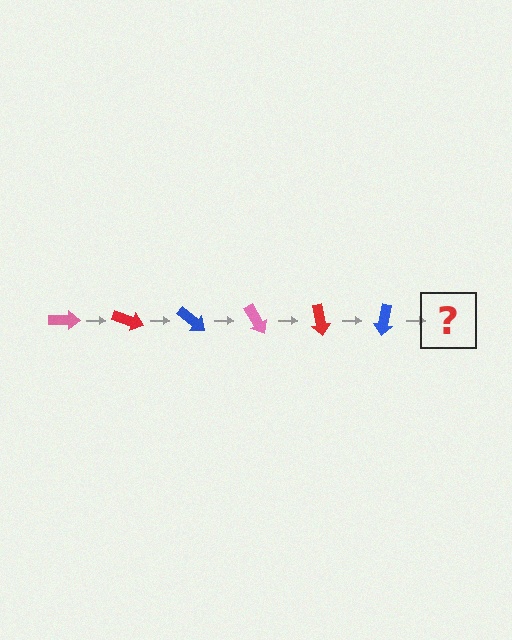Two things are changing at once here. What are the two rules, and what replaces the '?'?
The two rules are that it rotates 20 degrees each step and the color cycles through pink, red, and blue. The '?' should be a pink arrow, rotated 120 degrees from the start.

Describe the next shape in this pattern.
It should be a pink arrow, rotated 120 degrees from the start.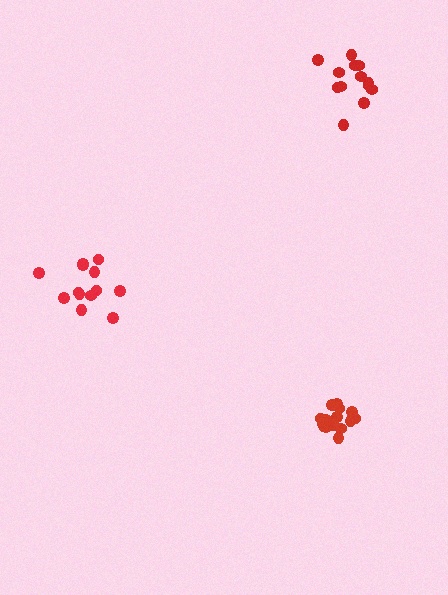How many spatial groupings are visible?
There are 3 spatial groupings.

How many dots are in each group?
Group 1: 13 dots, Group 2: 13 dots, Group 3: 15 dots (41 total).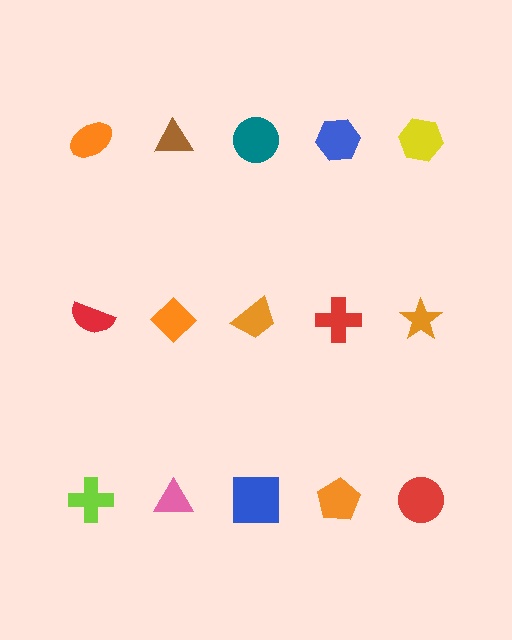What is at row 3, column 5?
A red circle.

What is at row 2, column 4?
A red cross.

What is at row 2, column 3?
An orange trapezoid.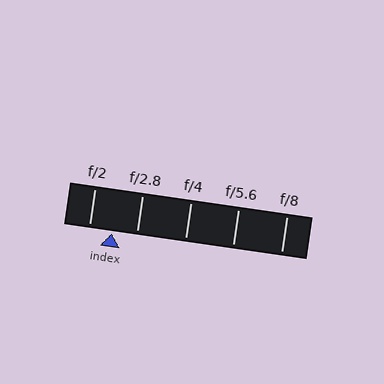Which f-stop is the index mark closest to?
The index mark is closest to f/2.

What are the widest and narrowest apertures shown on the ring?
The widest aperture shown is f/2 and the narrowest is f/8.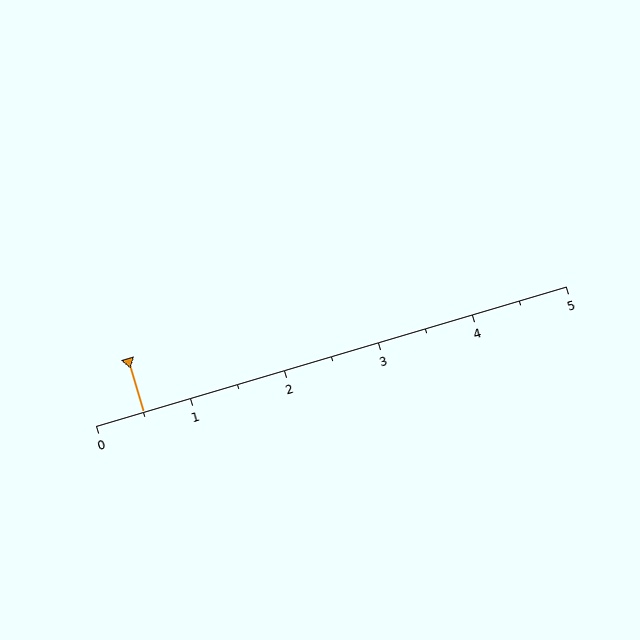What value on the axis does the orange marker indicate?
The marker indicates approximately 0.5.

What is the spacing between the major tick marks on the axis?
The major ticks are spaced 1 apart.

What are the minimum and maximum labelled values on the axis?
The axis runs from 0 to 5.